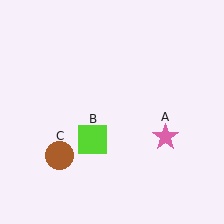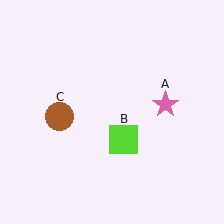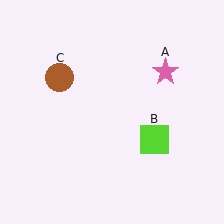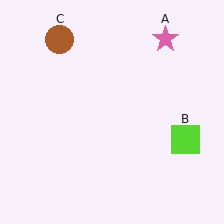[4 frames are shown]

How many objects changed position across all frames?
3 objects changed position: pink star (object A), lime square (object B), brown circle (object C).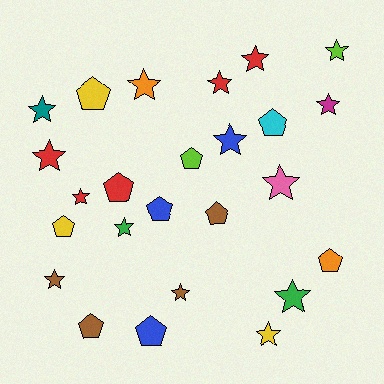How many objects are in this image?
There are 25 objects.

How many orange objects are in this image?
There are 2 orange objects.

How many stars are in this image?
There are 15 stars.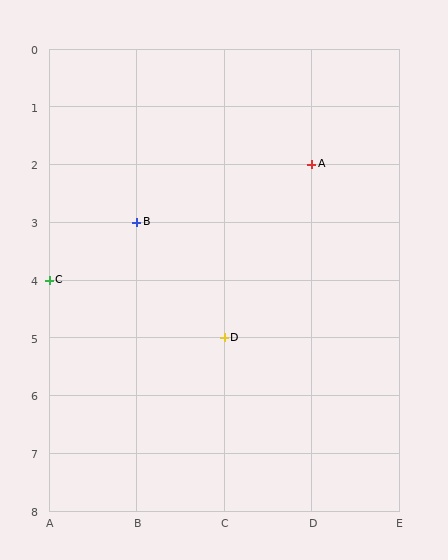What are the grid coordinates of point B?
Point B is at grid coordinates (B, 3).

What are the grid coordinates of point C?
Point C is at grid coordinates (A, 4).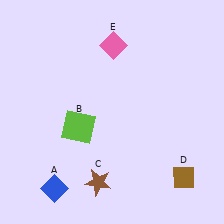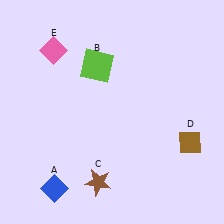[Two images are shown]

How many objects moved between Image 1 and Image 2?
3 objects moved between the two images.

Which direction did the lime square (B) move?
The lime square (B) moved up.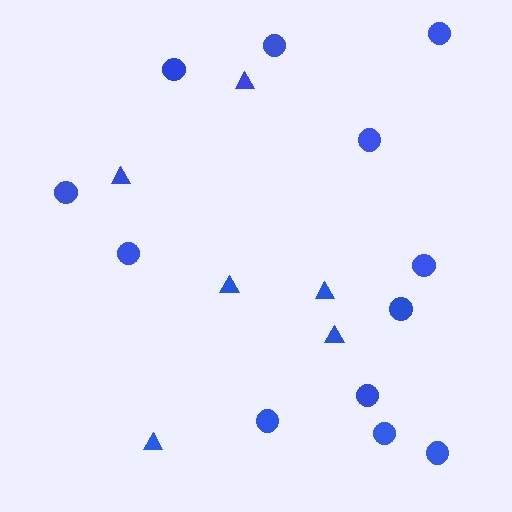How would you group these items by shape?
There are 2 groups: one group of triangles (6) and one group of circles (12).